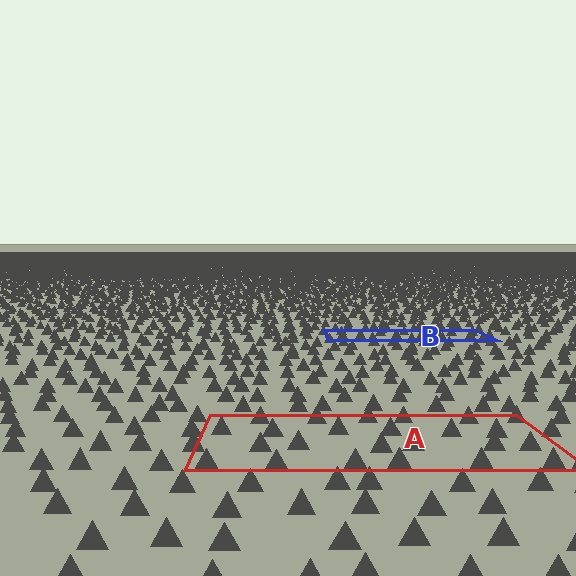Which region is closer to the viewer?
Region A is closer. The texture elements there are larger and more spread out.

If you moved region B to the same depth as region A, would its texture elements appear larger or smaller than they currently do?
They would appear larger. At a closer depth, the same texture elements are projected at a bigger on-screen size.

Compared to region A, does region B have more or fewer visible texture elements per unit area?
Region B has more texture elements per unit area — they are packed more densely because it is farther away.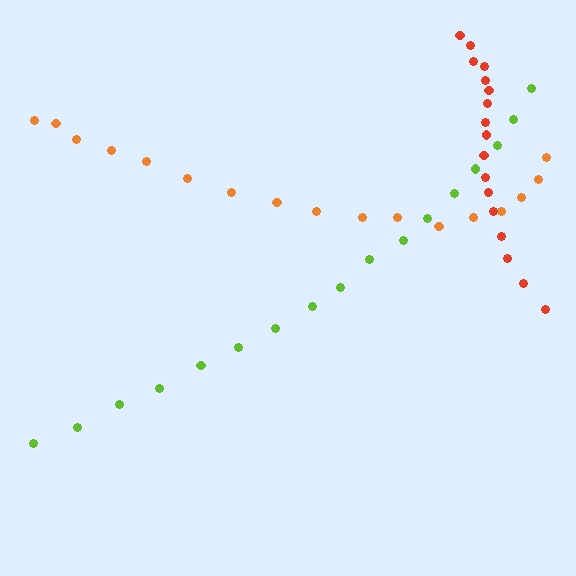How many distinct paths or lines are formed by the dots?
There are 3 distinct paths.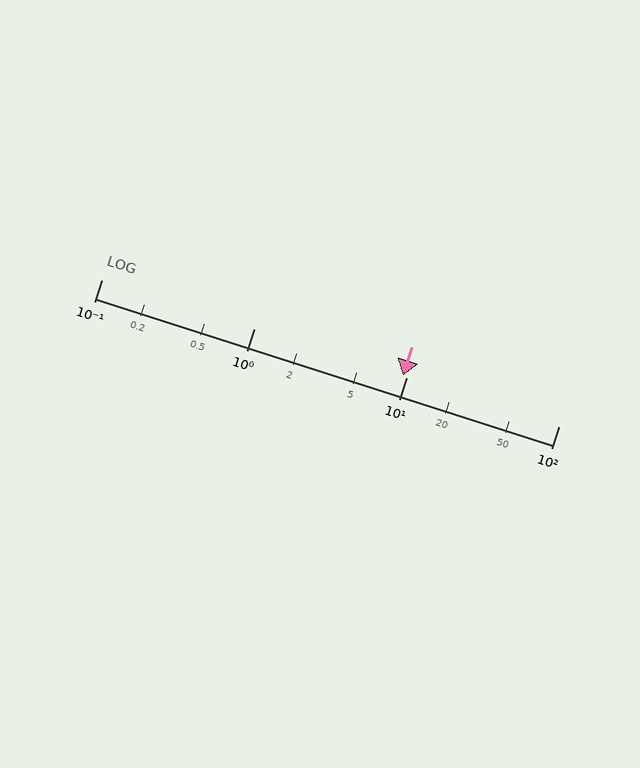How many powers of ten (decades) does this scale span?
The scale spans 3 decades, from 0.1 to 100.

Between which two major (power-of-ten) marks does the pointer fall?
The pointer is between 1 and 10.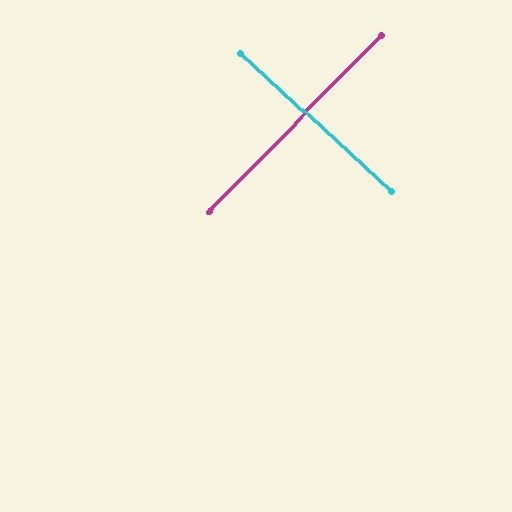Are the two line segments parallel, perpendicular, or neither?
Perpendicular — they meet at approximately 88°.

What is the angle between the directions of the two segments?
Approximately 88 degrees.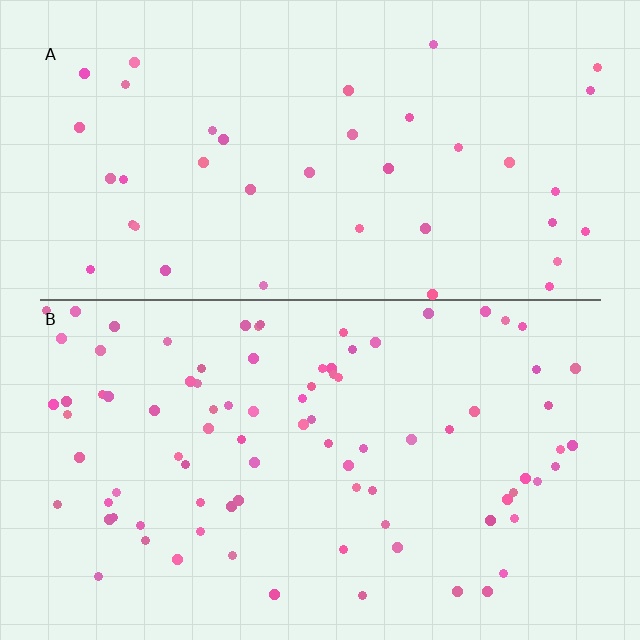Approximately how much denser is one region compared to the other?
Approximately 2.2× — region B over region A.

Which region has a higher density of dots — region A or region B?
B (the bottom).